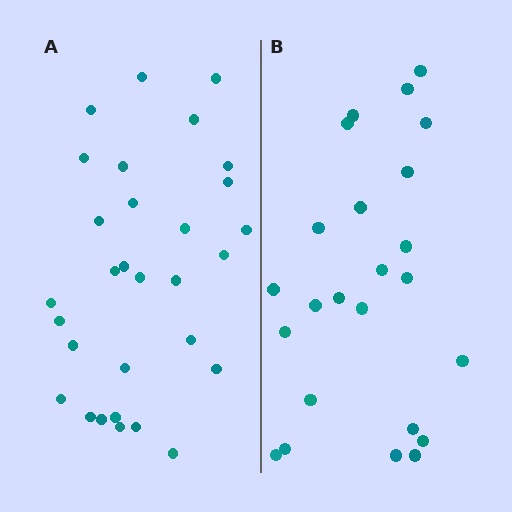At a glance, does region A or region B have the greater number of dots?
Region A (the left region) has more dots.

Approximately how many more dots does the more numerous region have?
Region A has about 6 more dots than region B.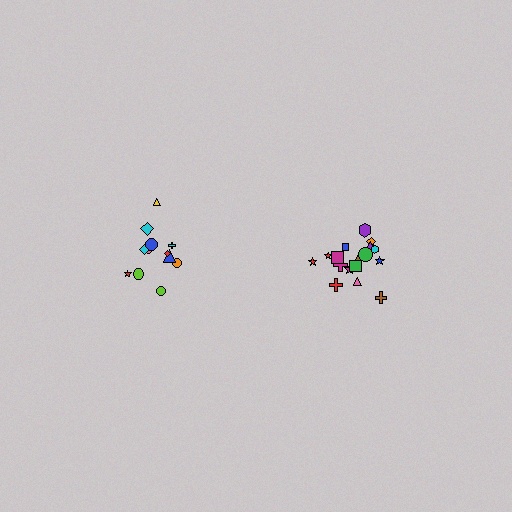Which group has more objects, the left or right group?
The right group.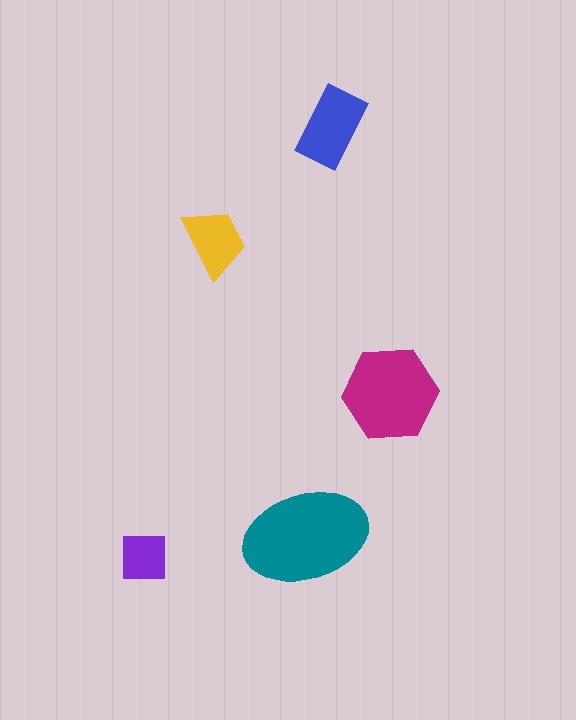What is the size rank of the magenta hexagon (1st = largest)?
2nd.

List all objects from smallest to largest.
The purple square, the yellow trapezoid, the blue rectangle, the magenta hexagon, the teal ellipse.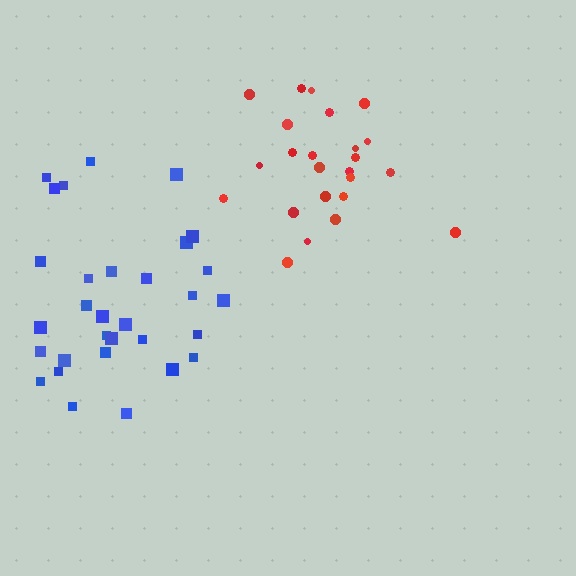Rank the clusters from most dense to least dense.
red, blue.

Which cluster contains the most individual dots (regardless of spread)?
Blue (31).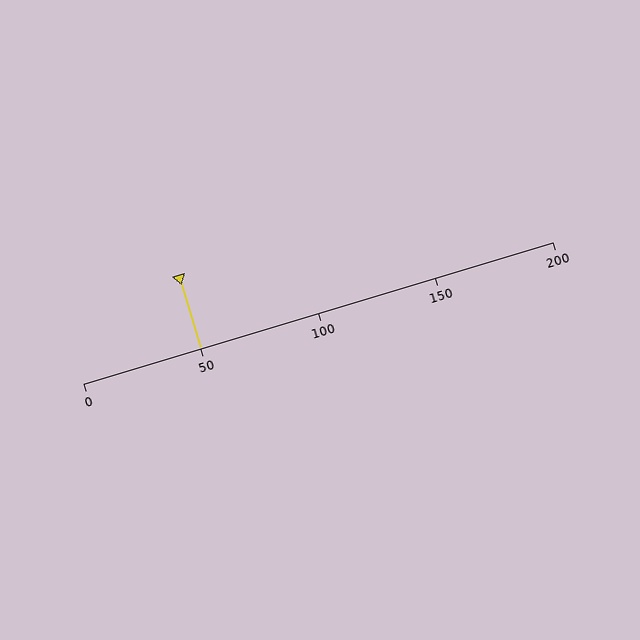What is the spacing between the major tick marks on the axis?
The major ticks are spaced 50 apart.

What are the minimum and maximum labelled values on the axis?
The axis runs from 0 to 200.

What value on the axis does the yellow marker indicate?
The marker indicates approximately 50.